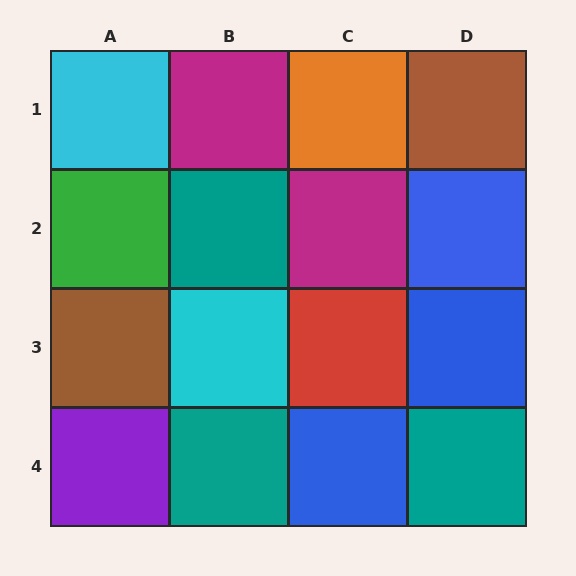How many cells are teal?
3 cells are teal.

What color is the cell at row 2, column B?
Teal.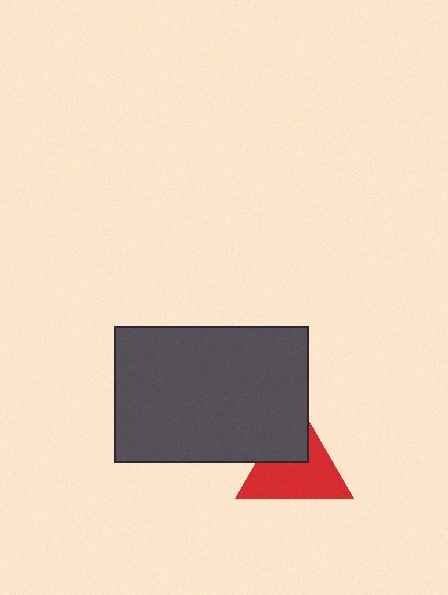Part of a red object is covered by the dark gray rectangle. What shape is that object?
It is a triangle.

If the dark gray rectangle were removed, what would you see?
You would see the complete red triangle.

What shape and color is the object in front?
The object in front is a dark gray rectangle.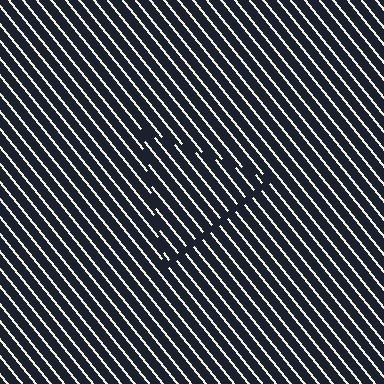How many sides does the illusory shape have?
3 sides — the line-ends trace a triangle.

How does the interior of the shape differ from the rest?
The interior of the shape contains the same grating, shifted by half a period — the contour is defined by the phase discontinuity where line-ends from the inner and outer gratings abut.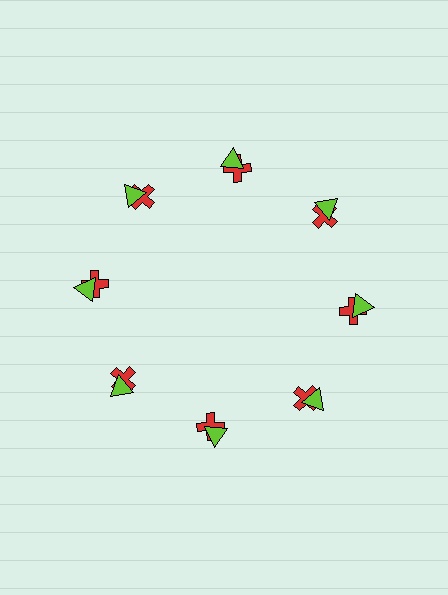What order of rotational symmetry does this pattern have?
This pattern has 8-fold rotational symmetry.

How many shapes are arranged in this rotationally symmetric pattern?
There are 16 shapes, arranged in 8 groups of 2.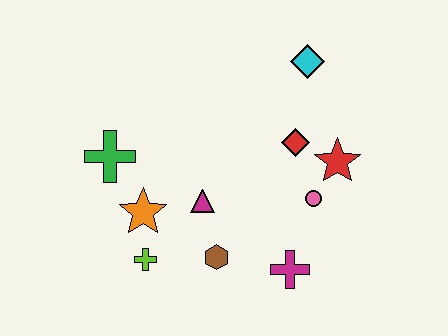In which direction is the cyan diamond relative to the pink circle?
The cyan diamond is above the pink circle.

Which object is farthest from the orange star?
The cyan diamond is farthest from the orange star.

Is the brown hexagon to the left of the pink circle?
Yes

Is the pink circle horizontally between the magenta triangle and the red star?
Yes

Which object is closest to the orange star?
The lime cross is closest to the orange star.